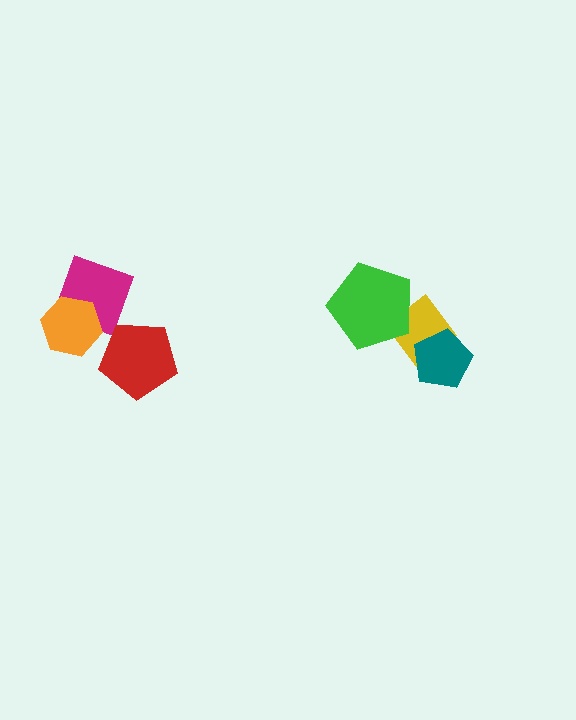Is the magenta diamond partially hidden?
Yes, it is partially covered by another shape.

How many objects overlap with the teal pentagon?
1 object overlaps with the teal pentagon.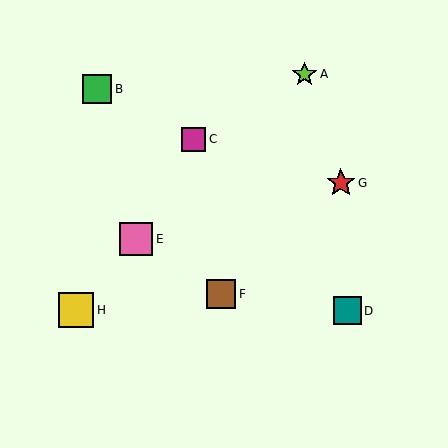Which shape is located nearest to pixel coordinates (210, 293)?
The brown square (labeled F) at (221, 294) is nearest to that location.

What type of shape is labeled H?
Shape H is a yellow square.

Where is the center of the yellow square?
The center of the yellow square is at (76, 310).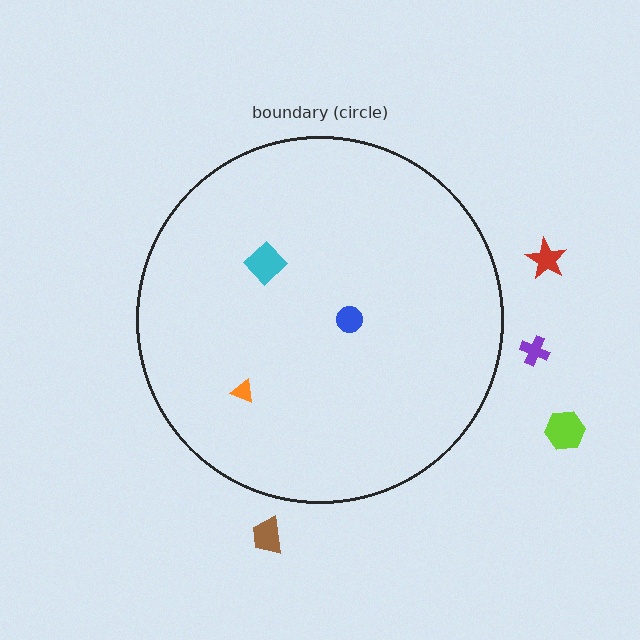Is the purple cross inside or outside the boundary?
Outside.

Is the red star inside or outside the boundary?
Outside.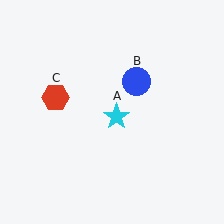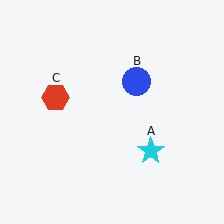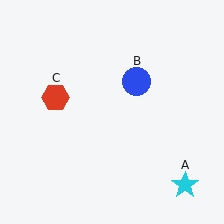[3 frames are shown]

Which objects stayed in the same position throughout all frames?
Blue circle (object B) and red hexagon (object C) remained stationary.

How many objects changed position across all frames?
1 object changed position: cyan star (object A).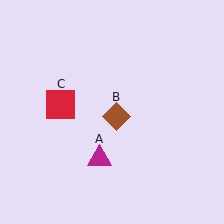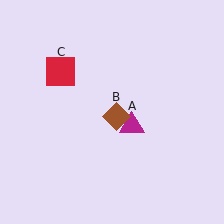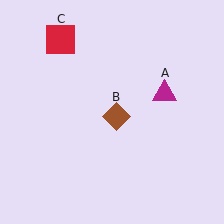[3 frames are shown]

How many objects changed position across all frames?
2 objects changed position: magenta triangle (object A), red square (object C).